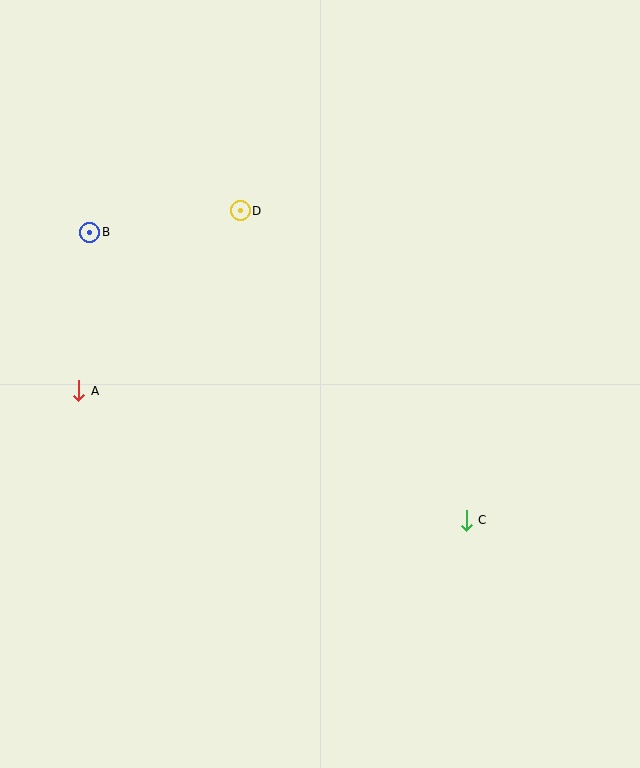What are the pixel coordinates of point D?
Point D is at (240, 211).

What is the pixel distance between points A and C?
The distance between A and C is 408 pixels.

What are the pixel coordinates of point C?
Point C is at (466, 520).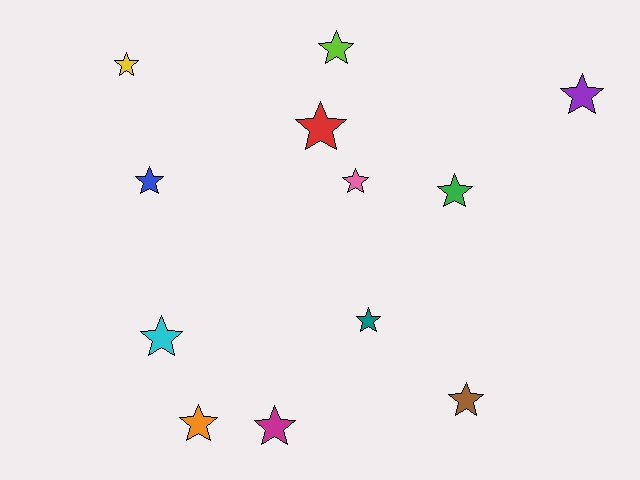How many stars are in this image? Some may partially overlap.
There are 12 stars.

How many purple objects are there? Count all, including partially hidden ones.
There is 1 purple object.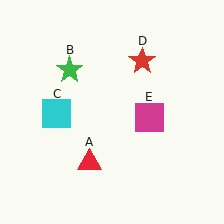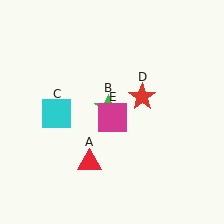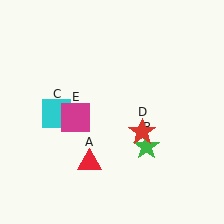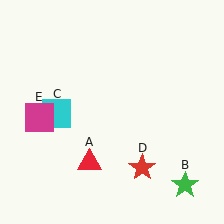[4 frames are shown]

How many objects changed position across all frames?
3 objects changed position: green star (object B), red star (object D), magenta square (object E).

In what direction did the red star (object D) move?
The red star (object D) moved down.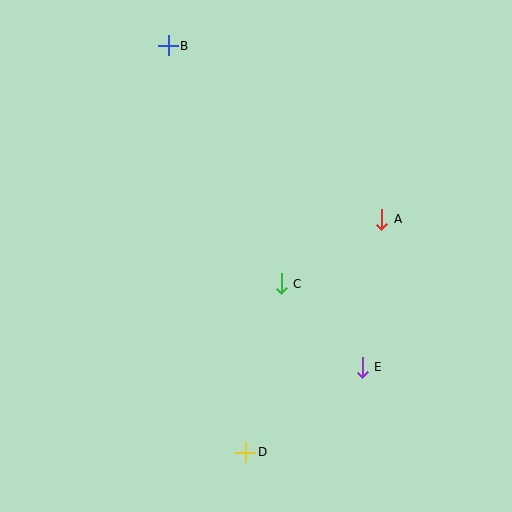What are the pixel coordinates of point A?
Point A is at (382, 219).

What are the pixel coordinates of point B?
Point B is at (168, 46).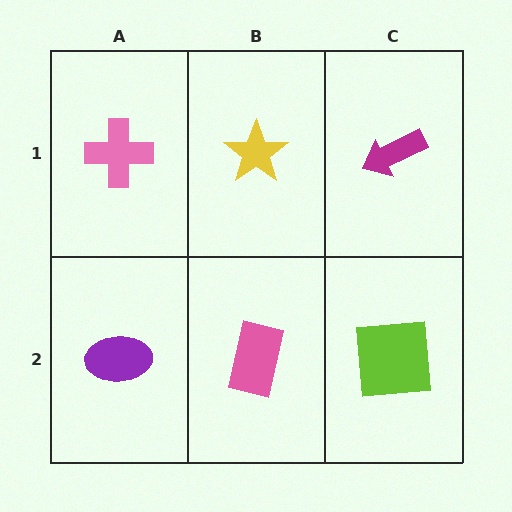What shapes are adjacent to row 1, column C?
A lime square (row 2, column C), a yellow star (row 1, column B).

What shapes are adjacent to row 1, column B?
A pink rectangle (row 2, column B), a pink cross (row 1, column A), a magenta arrow (row 1, column C).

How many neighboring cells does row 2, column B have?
3.